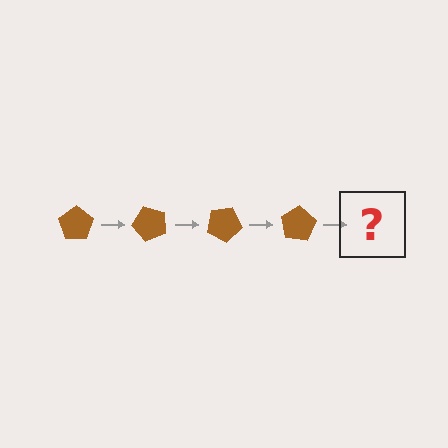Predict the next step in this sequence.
The next step is a brown pentagon rotated 200 degrees.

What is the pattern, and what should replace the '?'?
The pattern is that the pentagon rotates 50 degrees each step. The '?' should be a brown pentagon rotated 200 degrees.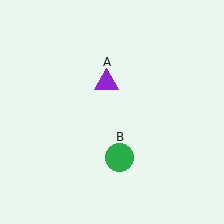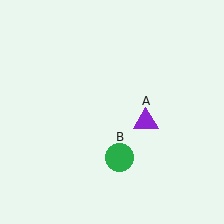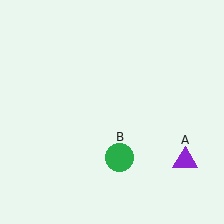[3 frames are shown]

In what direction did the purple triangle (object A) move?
The purple triangle (object A) moved down and to the right.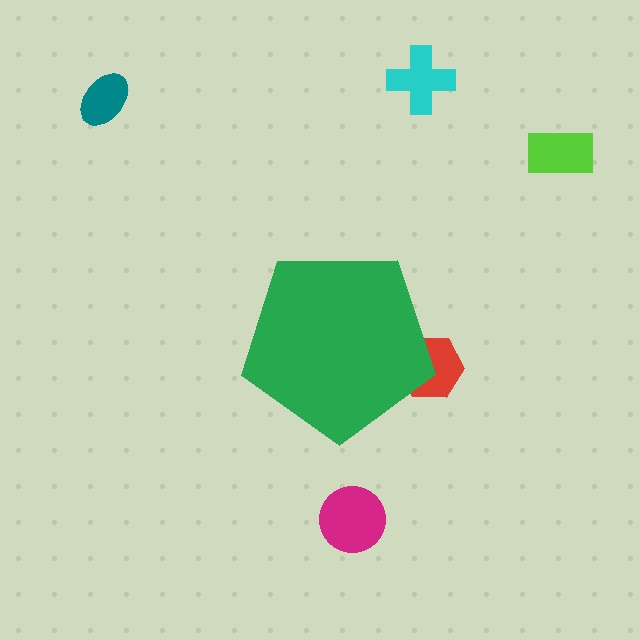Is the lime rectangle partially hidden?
No, the lime rectangle is fully visible.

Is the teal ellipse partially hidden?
No, the teal ellipse is fully visible.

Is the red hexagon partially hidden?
Yes, the red hexagon is partially hidden behind the green pentagon.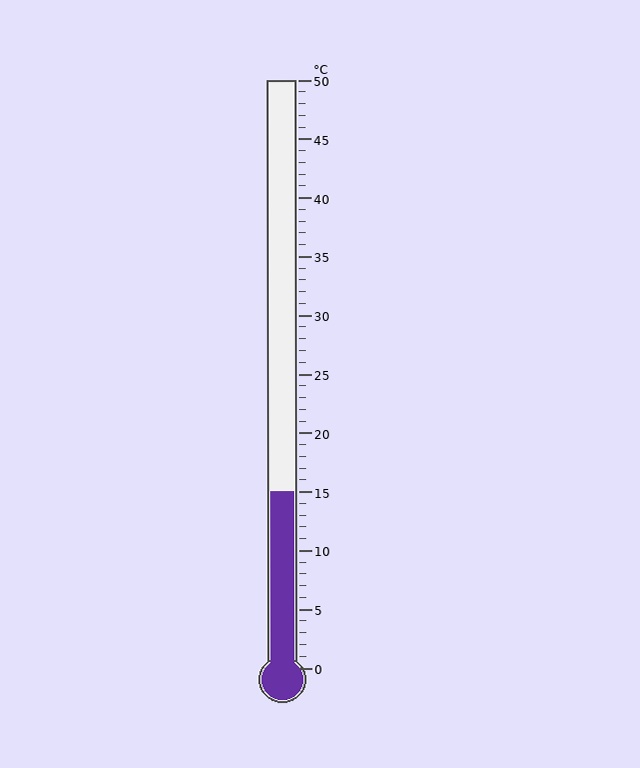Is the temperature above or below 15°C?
The temperature is at 15°C.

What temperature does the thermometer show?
The thermometer shows approximately 15°C.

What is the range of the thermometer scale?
The thermometer scale ranges from 0°C to 50°C.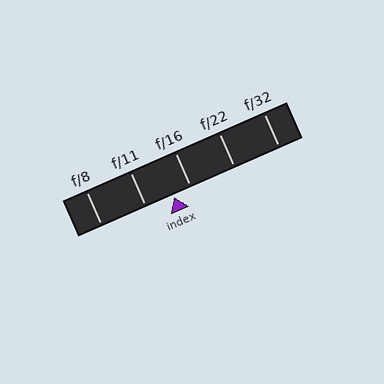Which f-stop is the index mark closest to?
The index mark is closest to f/16.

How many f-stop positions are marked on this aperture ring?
There are 5 f-stop positions marked.